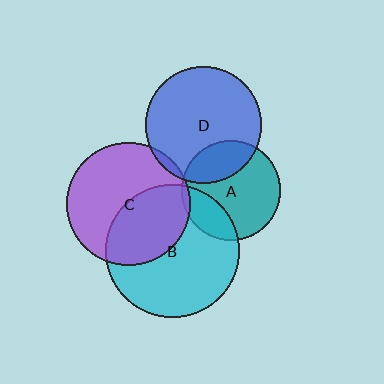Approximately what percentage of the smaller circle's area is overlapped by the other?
Approximately 5%.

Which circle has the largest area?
Circle B (cyan).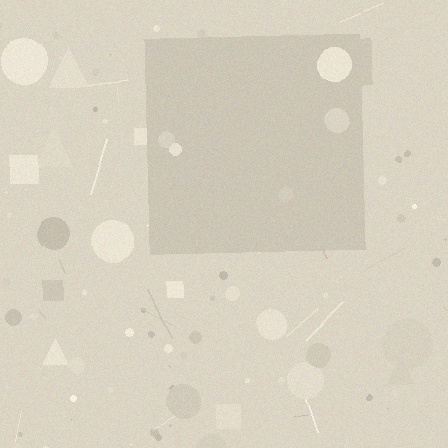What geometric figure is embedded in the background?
A square is embedded in the background.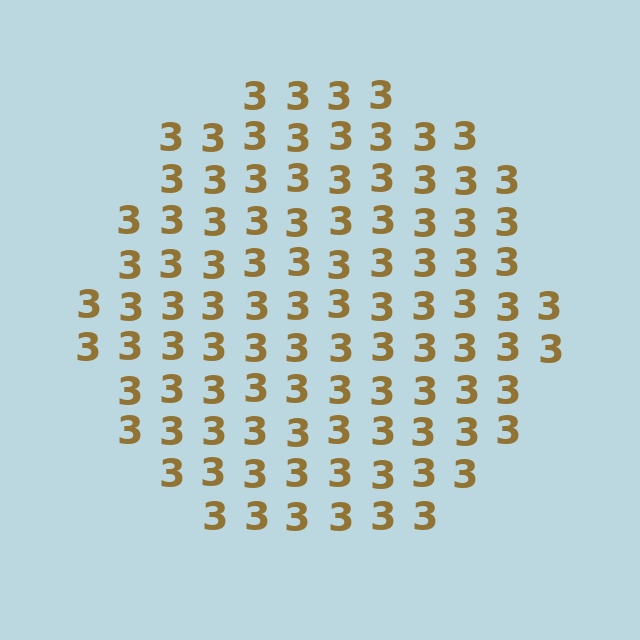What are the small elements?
The small elements are digit 3's.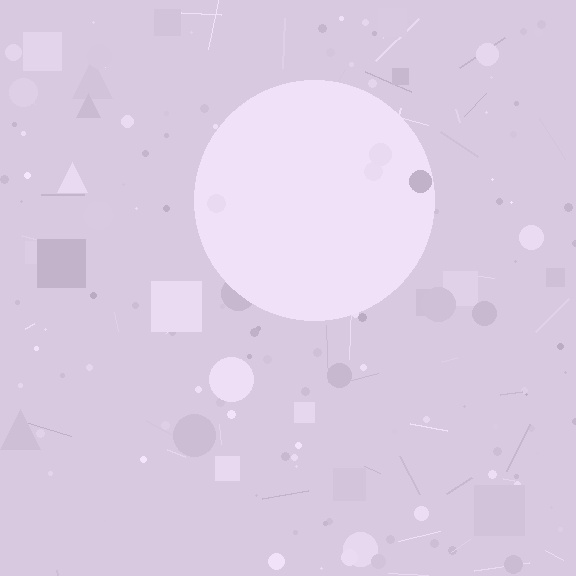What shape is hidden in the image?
A circle is hidden in the image.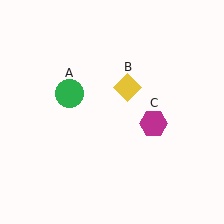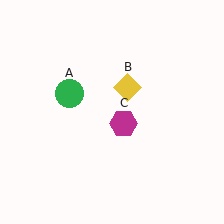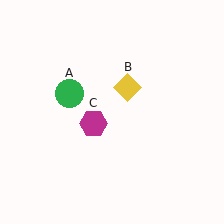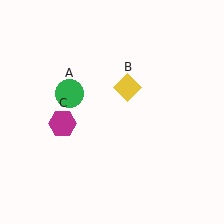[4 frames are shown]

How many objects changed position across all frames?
1 object changed position: magenta hexagon (object C).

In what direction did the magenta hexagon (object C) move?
The magenta hexagon (object C) moved left.